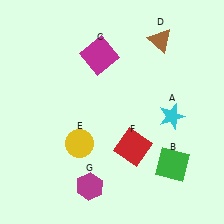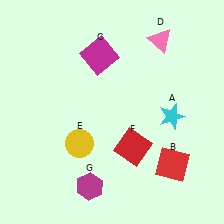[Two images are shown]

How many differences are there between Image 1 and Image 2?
There are 2 differences between the two images.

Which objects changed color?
B changed from green to red. D changed from brown to pink.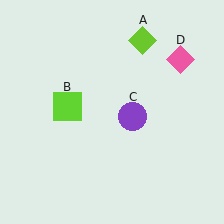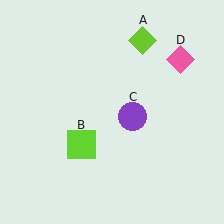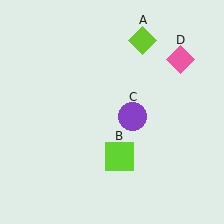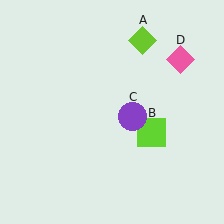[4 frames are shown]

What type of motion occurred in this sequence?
The lime square (object B) rotated counterclockwise around the center of the scene.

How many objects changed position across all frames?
1 object changed position: lime square (object B).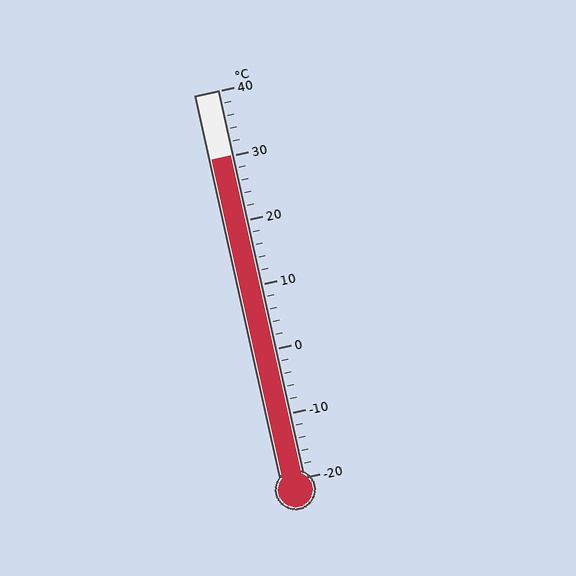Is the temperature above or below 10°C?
The temperature is above 10°C.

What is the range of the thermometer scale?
The thermometer scale ranges from -20°C to 40°C.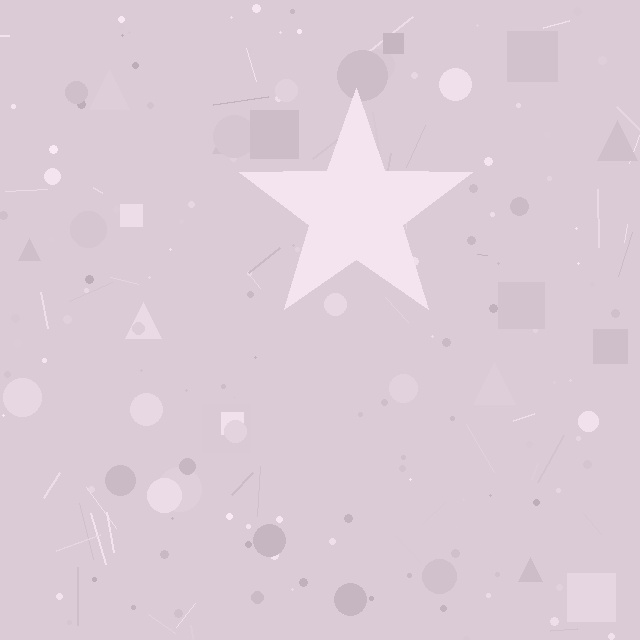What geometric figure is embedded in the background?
A star is embedded in the background.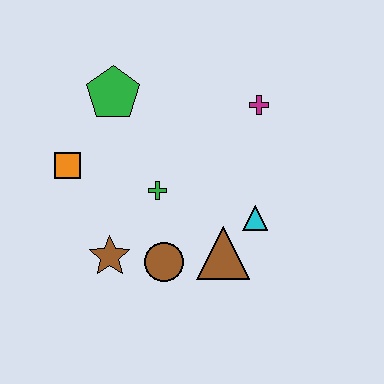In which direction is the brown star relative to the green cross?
The brown star is below the green cross.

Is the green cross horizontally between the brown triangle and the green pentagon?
Yes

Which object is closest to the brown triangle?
The cyan triangle is closest to the brown triangle.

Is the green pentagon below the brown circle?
No